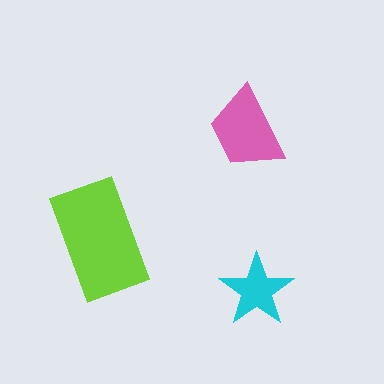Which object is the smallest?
The cyan star.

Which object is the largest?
The lime rectangle.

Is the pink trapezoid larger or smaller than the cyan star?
Larger.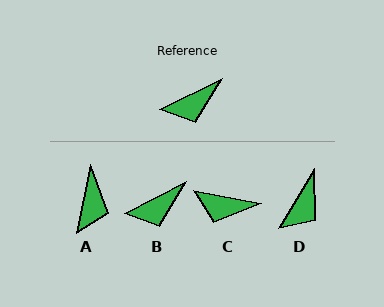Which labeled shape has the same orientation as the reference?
B.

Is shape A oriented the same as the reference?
No, it is off by about 52 degrees.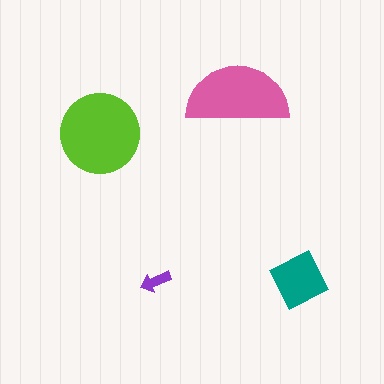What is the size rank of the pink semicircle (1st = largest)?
2nd.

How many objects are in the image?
There are 4 objects in the image.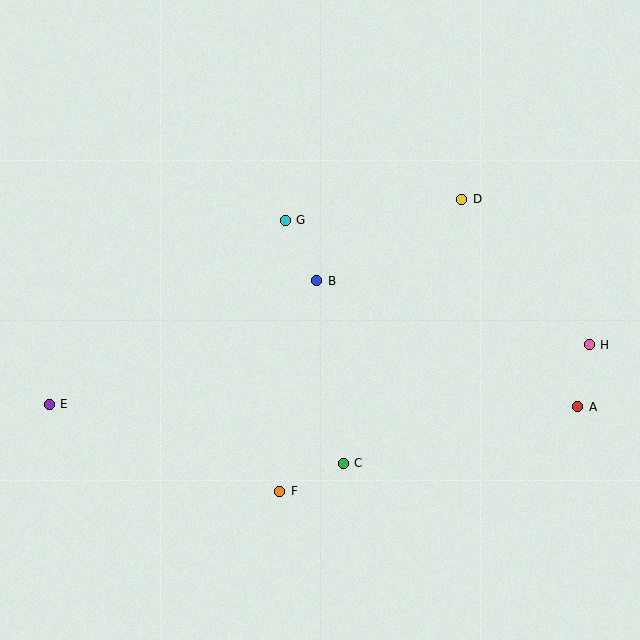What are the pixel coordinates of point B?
Point B is at (317, 281).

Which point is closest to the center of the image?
Point B at (317, 281) is closest to the center.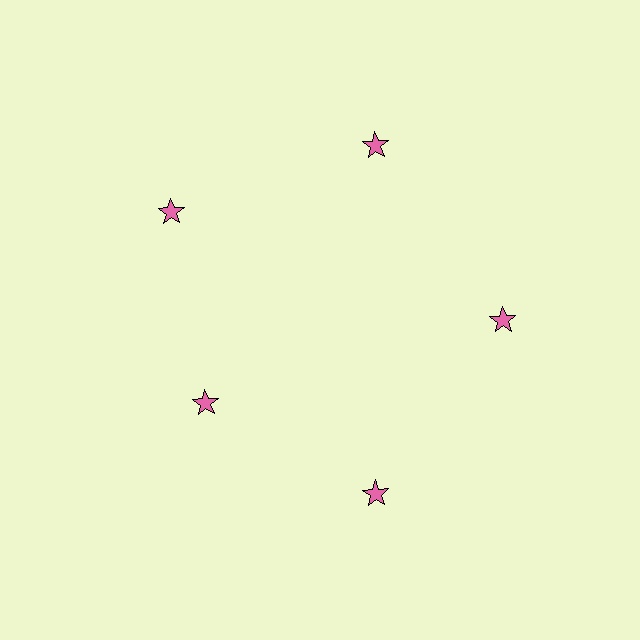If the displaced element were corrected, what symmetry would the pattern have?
It would have 5-fold rotational symmetry — the pattern would map onto itself every 72 degrees.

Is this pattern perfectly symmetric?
No. The 5 pink stars are arranged in a ring, but one element near the 8 o'clock position is pulled inward toward the center, breaking the 5-fold rotational symmetry.